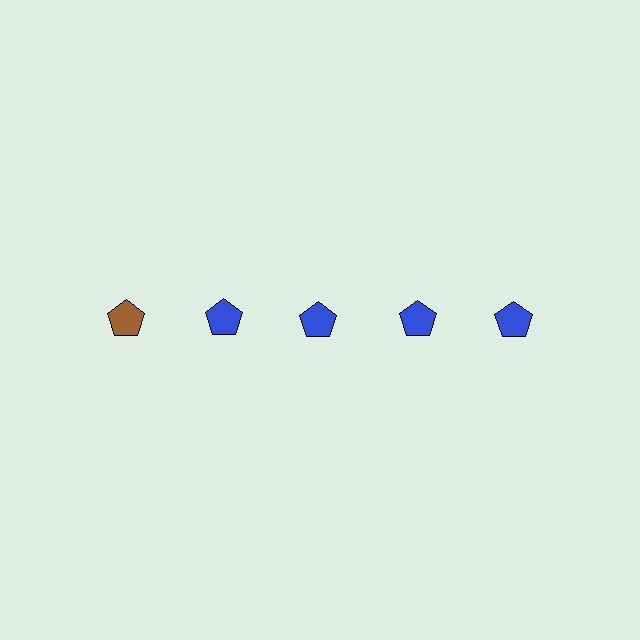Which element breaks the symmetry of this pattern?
The brown pentagon in the top row, leftmost column breaks the symmetry. All other shapes are blue pentagons.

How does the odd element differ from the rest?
It has a different color: brown instead of blue.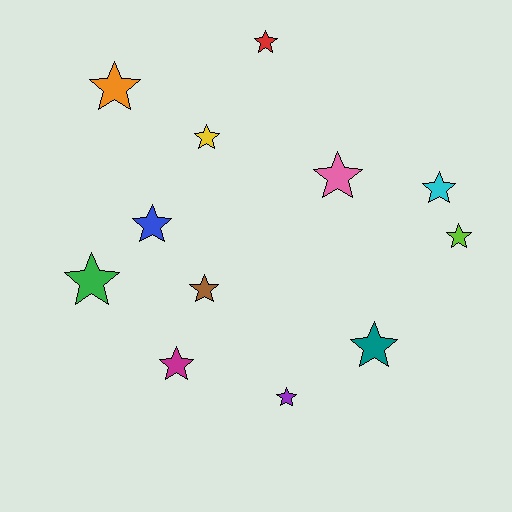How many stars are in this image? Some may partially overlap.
There are 12 stars.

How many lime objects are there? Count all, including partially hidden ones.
There is 1 lime object.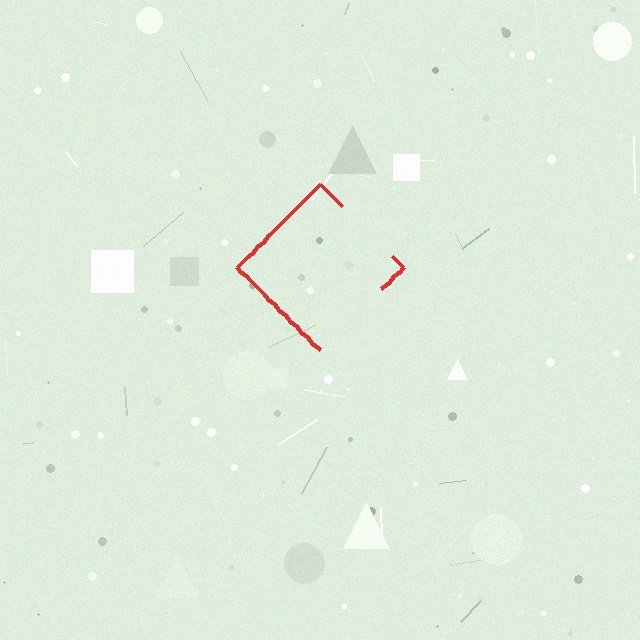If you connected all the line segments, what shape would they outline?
They would outline a diamond.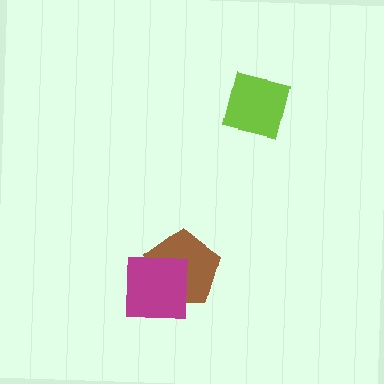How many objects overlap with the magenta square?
1 object overlaps with the magenta square.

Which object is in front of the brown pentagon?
The magenta square is in front of the brown pentagon.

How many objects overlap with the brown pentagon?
1 object overlaps with the brown pentagon.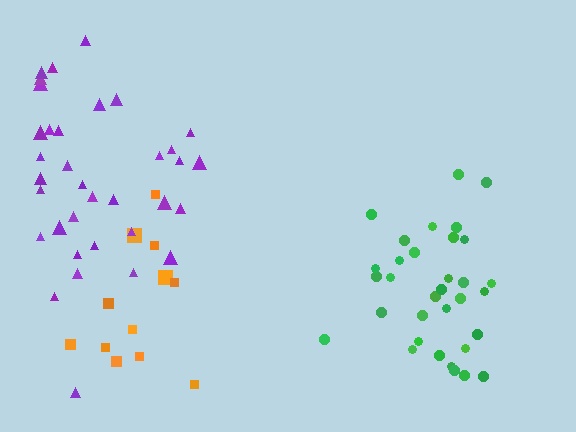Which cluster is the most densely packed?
Green.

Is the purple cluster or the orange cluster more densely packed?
Orange.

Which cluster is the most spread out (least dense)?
Purple.